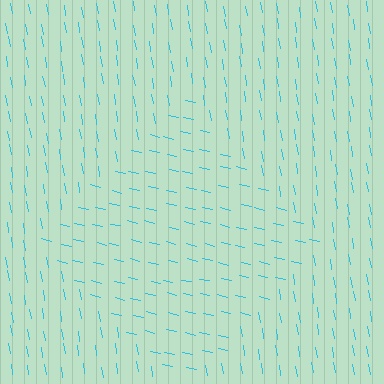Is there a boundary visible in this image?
Yes, there is a texture boundary formed by a change in line orientation.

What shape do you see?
I see a diamond.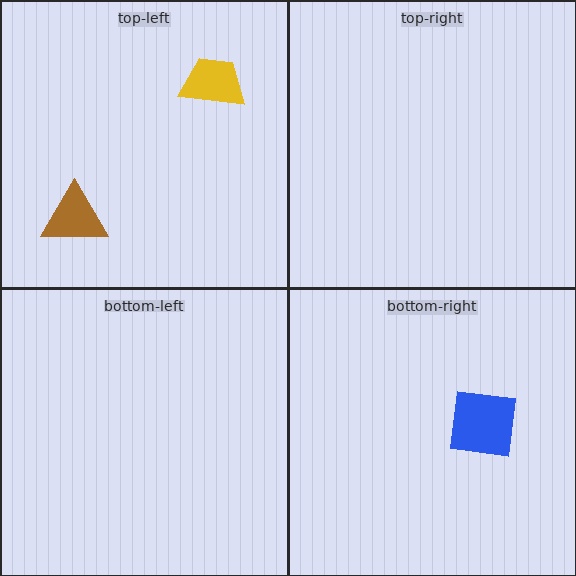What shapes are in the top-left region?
The brown triangle, the yellow trapezoid.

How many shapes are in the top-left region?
2.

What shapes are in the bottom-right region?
The blue square.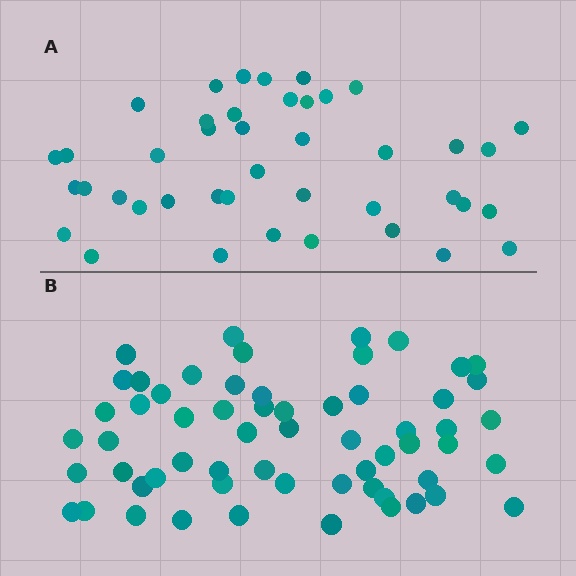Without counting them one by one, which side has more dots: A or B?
Region B (the bottom region) has more dots.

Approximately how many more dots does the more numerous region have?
Region B has approximately 20 more dots than region A.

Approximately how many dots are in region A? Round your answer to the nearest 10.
About 40 dots. (The exact count is 42, which rounds to 40.)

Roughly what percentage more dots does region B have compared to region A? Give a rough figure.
About 45% more.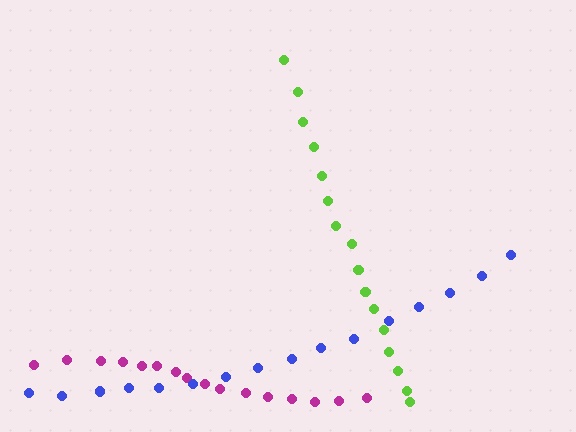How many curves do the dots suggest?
There are 3 distinct paths.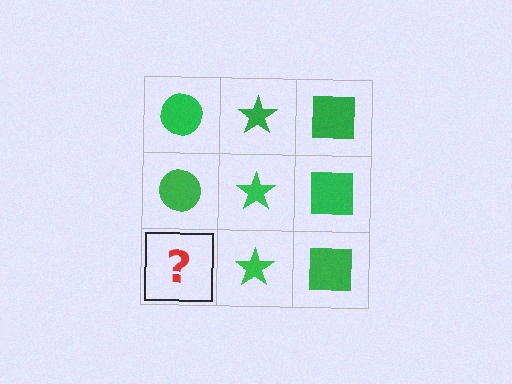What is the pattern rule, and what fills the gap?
The rule is that each column has a consistent shape. The gap should be filled with a green circle.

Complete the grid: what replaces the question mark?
The question mark should be replaced with a green circle.